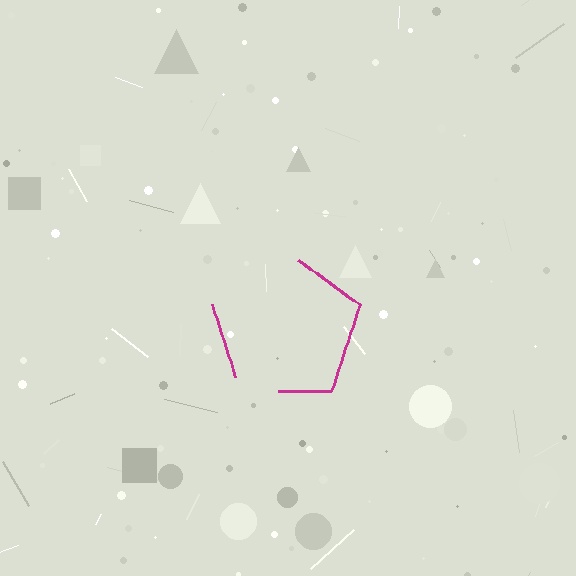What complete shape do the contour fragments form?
The contour fragments form a pentagon.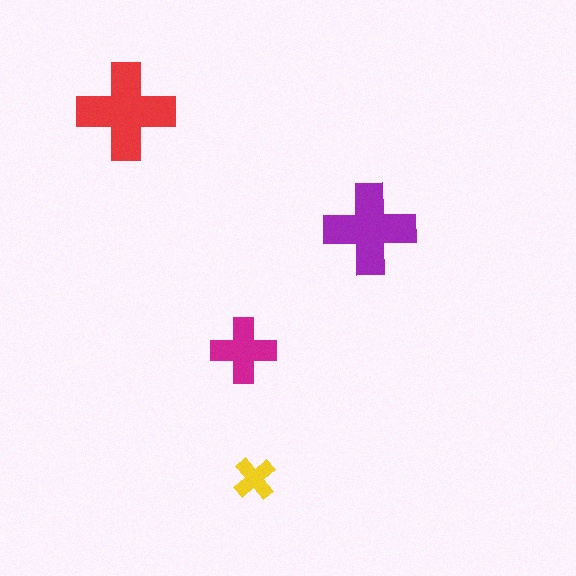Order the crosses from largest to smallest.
the red one, the purple one, the magenta one, the yellow one.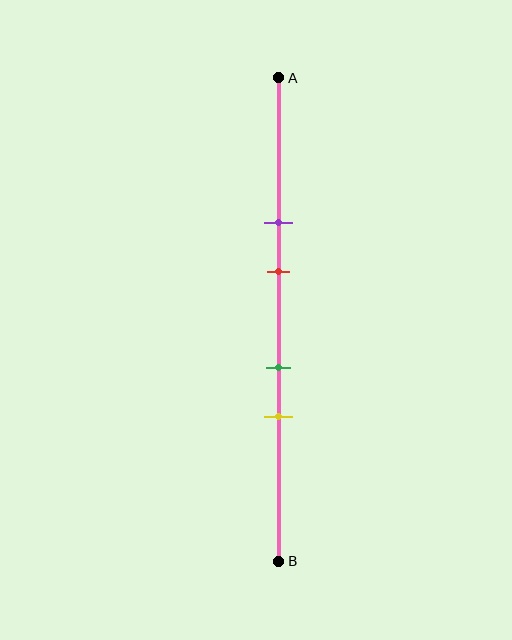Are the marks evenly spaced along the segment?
No, the marks are not evenly spaced.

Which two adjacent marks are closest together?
The green and yellow marks are the closest adjacent pair.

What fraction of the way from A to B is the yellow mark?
The yellow mark is approximately 70% (0.7) of the way from A to B.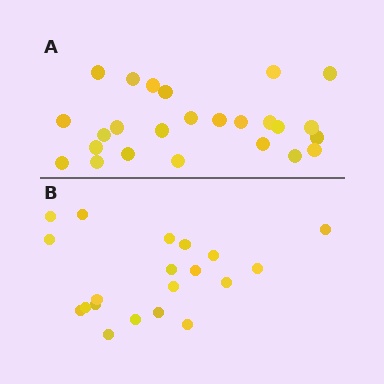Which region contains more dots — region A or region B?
Region A (the top region) has more dots.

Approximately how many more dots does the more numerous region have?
Region A has about 5 more dots than region B.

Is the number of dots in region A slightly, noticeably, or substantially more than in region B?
Region A has noticeably more, but not dramatically so. The ratio is roughly 1.2 to 1.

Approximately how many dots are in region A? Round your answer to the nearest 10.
About 20 dots. (The exact count is 25, which rounds to 20.)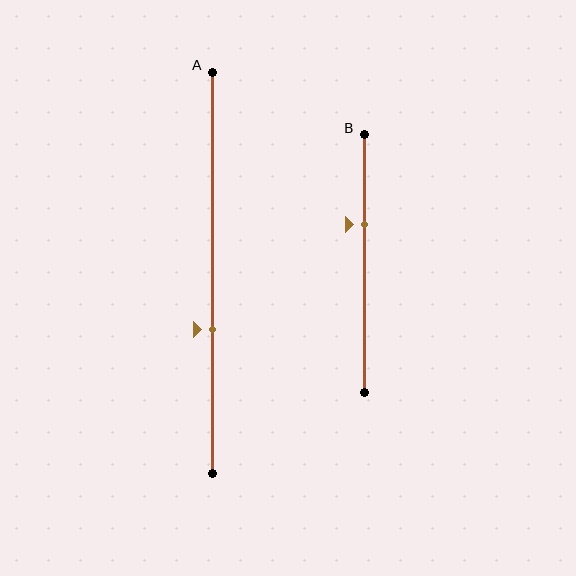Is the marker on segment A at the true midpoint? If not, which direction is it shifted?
No, the marker on segment A is shifted downward by about 14% of the segment length.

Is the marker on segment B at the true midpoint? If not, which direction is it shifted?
No, the marker on segment B is shifted upward by about 15% of the segment length.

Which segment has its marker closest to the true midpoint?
Segment A has its marker closest to the true midpoint.